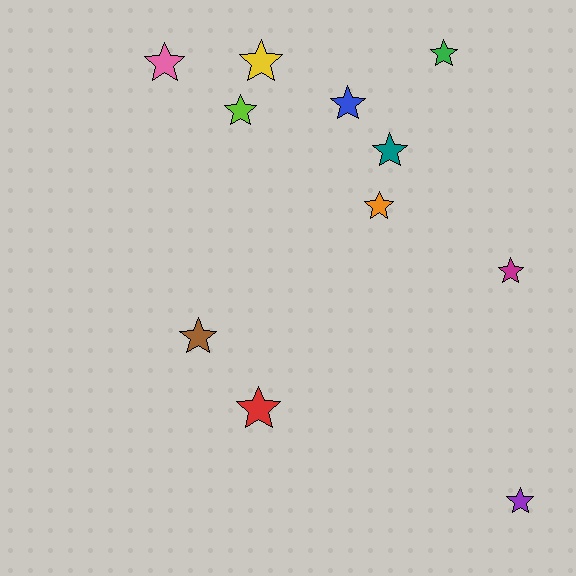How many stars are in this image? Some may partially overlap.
There are 11 stars.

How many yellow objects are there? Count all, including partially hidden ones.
There is 1 yellow object.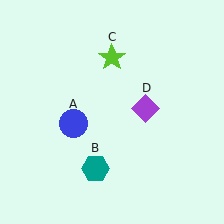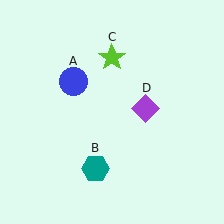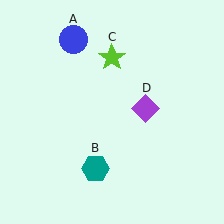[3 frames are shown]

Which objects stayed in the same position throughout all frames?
Teal hexagon (object B) and lime star (object C) and purple diamond (object D) remained stationary.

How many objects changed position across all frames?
1 object changed position: blue circle (object A).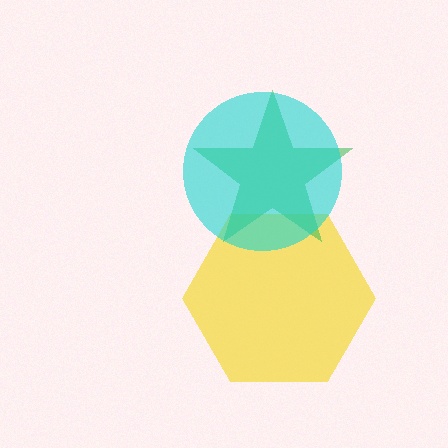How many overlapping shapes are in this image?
There are 3 overlapping shapes in the image.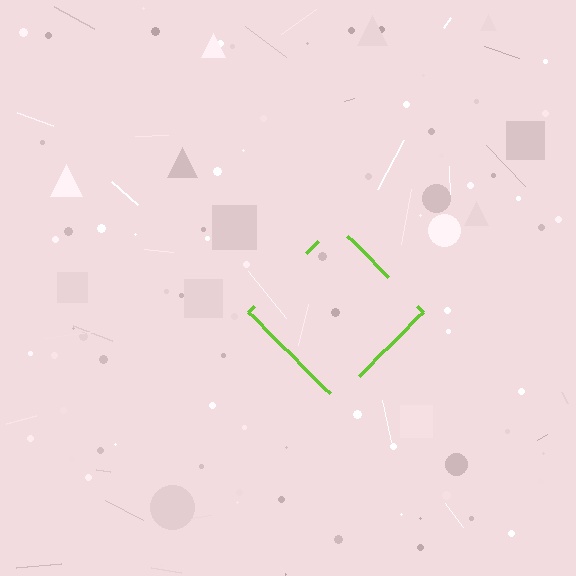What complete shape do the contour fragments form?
The contour fragments form a diamond.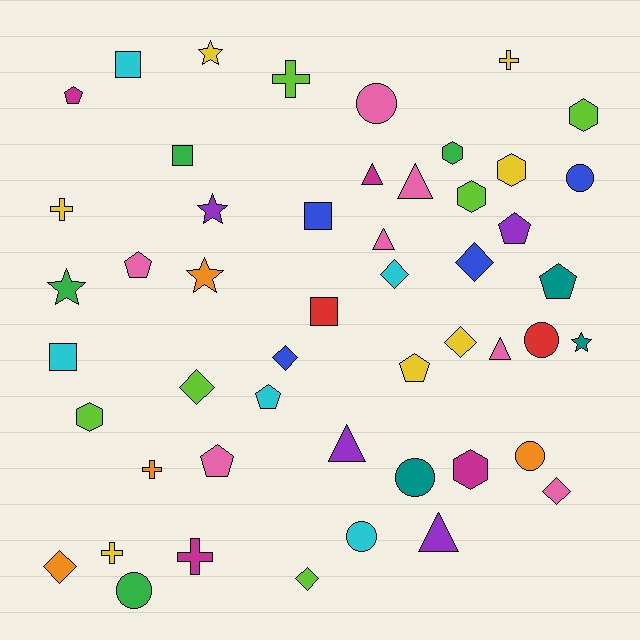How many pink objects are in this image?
There are 7 pink objects.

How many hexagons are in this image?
There are 6 hexagons.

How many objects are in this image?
There are 50 objects.